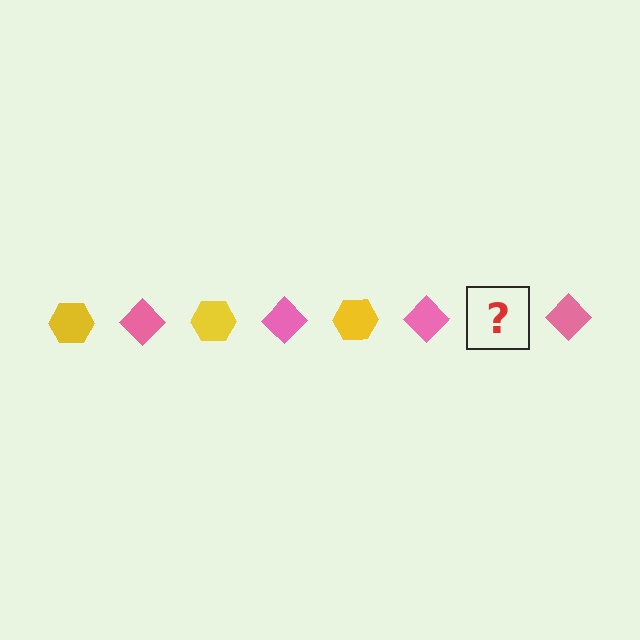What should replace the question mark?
The question mark should be replaced with a yellow hexagon.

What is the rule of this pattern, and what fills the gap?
The rule is that the pattern alternates between yellow hexagon and pink diamond. The gap should be filled with a yellow hexagon.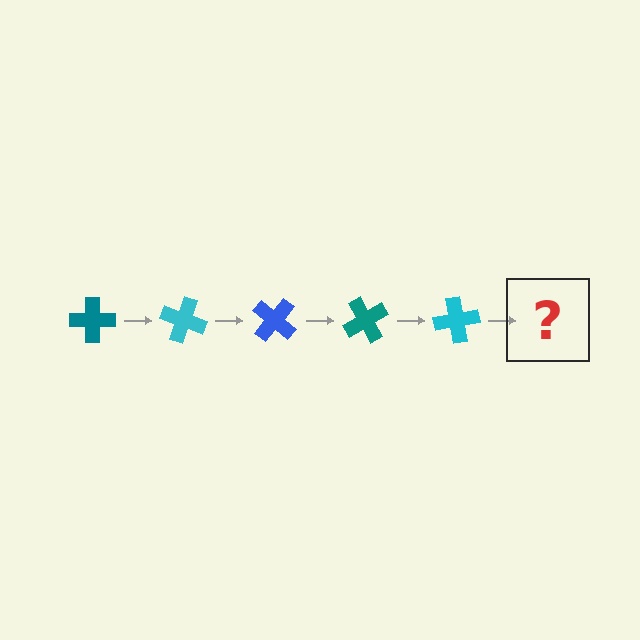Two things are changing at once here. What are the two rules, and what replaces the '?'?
The two rules are that it rotates 20 degrees each step and the color cycles through teal, cyan, and blue. The '?' should be a blue cross, rotated 100 degrees from the start.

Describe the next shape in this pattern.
It should be a blue cross, rotated 100 degrees from the start.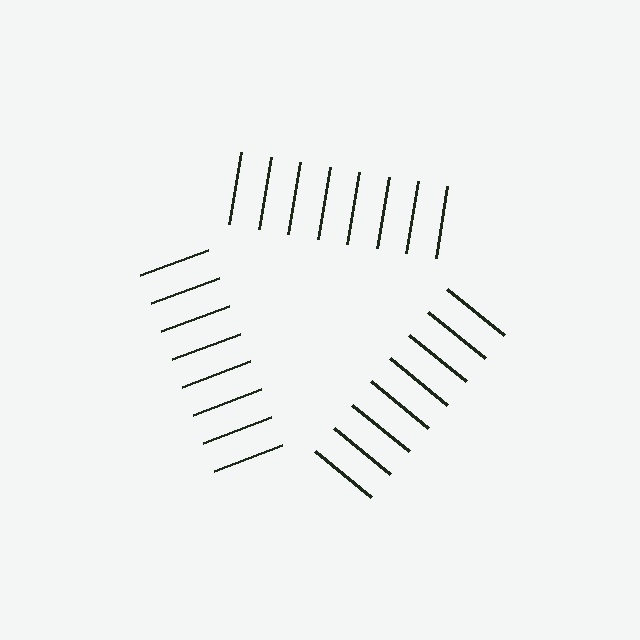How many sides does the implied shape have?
3 sides — the line-ends trace a triangle.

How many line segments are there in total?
24 — 8 along each of the 3 edges.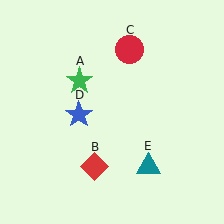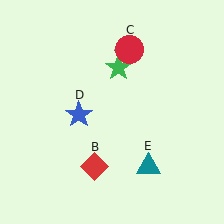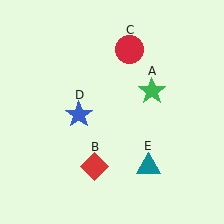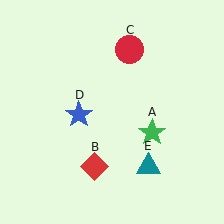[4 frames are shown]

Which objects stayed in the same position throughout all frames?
Red diamond (object B) and red circle (object C) and blue star (object D) and teal triangle (object E) remained stationary.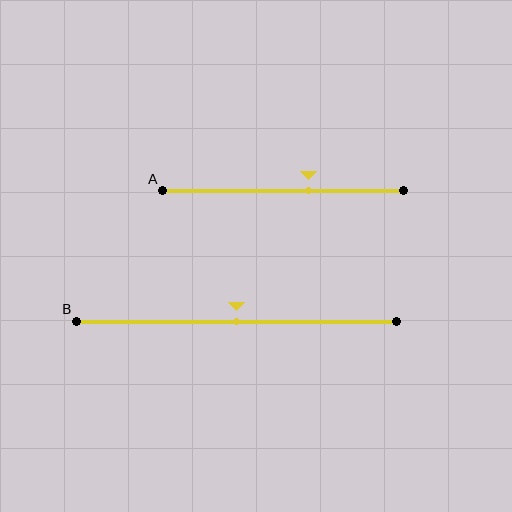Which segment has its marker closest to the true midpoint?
Segment B has its marker closest to the true midpoint.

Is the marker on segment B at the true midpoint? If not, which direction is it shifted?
Yes, the marker on segment B is at the true midpoint.